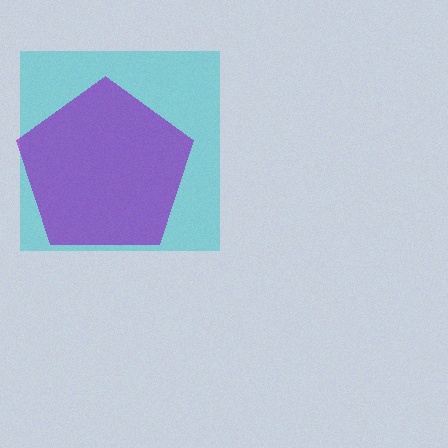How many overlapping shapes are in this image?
There are 2 overlapping shapes in the image.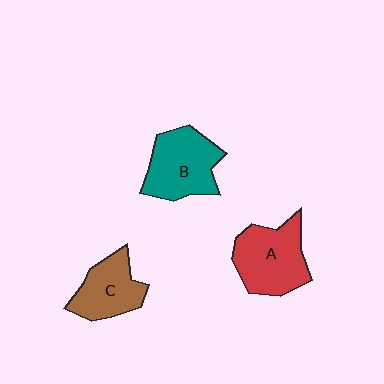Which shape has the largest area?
Shape A (red).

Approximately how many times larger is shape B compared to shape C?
Approximately 1.3 times.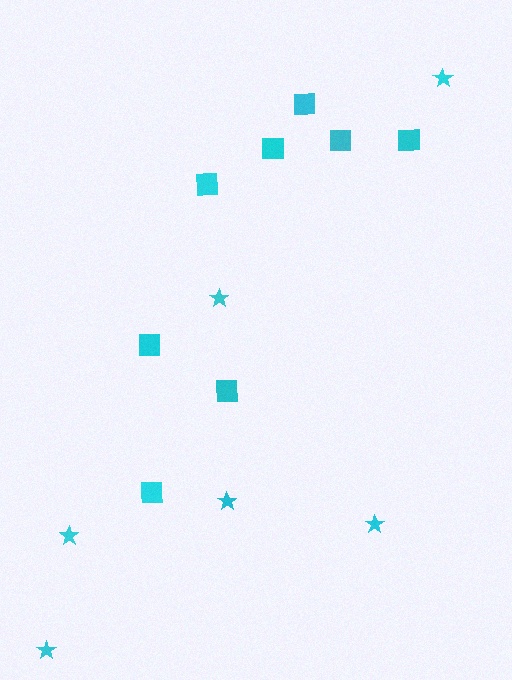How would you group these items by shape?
There are 2 groups: one group of stars (6) and one group of squares (8).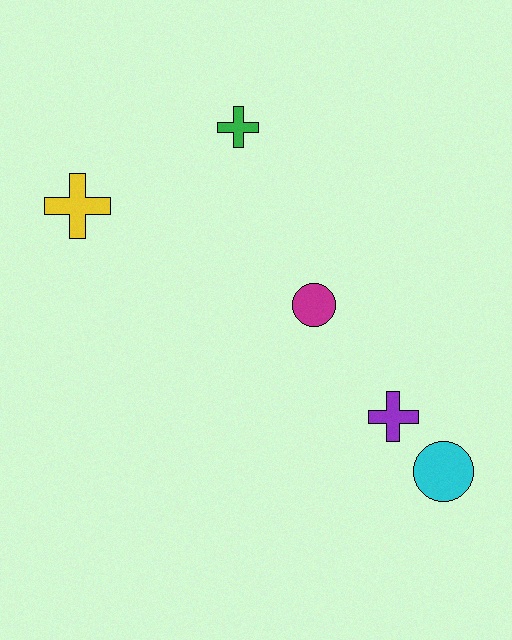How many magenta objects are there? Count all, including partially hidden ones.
There is 1 magenta object.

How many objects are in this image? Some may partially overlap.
There are 5 objects.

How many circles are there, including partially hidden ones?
There are 2 circles.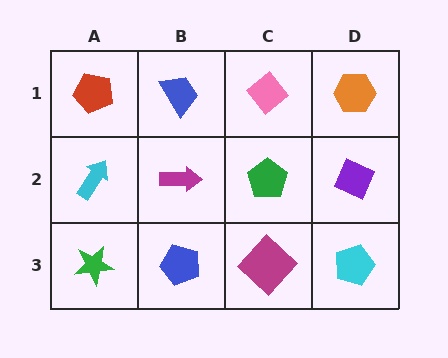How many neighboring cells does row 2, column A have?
3.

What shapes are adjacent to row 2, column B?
A blue trapezoid (row 1, column B), a blue pentagon (row 3, column B), a cyan arrow (row 2, column A), a green pentagon (row 2, column C).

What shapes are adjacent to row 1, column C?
A green pentagon (row 2, column C), a blue trapezoid (row 1, column B), an orange hexagon (row 1, column D).